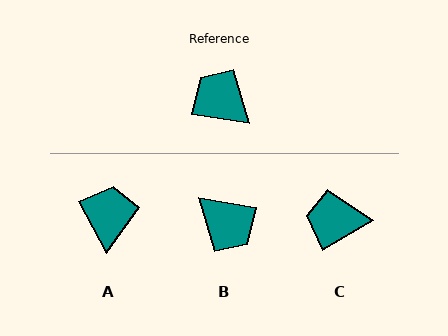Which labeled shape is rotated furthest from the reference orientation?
B, about 180 degrees away.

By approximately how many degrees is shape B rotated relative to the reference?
Approximately 180 degrees counter-clockwise.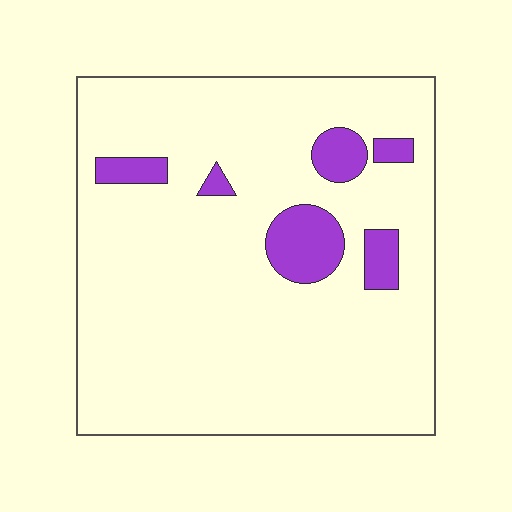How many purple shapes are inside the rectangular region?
6.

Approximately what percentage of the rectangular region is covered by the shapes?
Approximately 10%.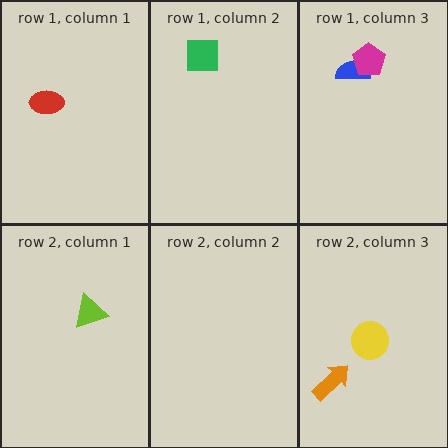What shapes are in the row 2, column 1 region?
The lime triangle.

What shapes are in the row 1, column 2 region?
The green square.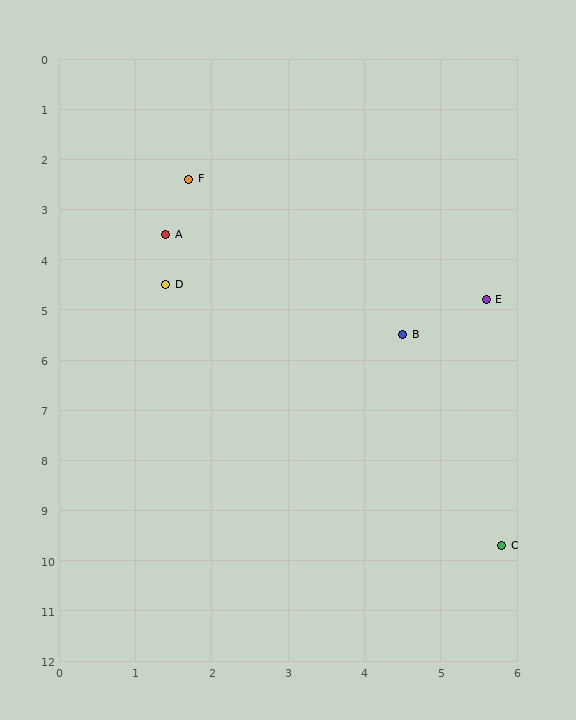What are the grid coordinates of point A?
Point A is at approximately (1.4, 3.5).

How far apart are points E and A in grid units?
Points E and A are about 4.4 grid units apart.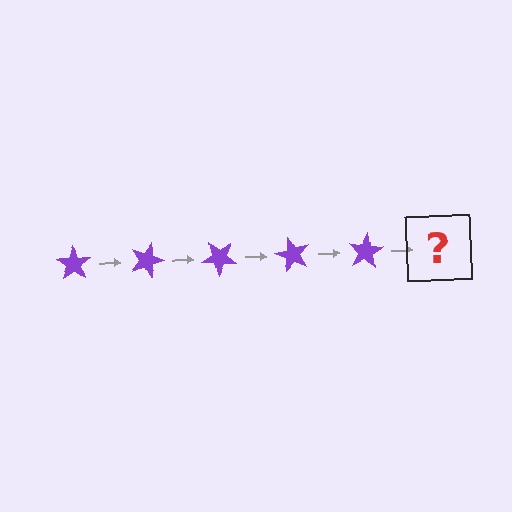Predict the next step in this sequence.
The next step is a purple star rotated 100 degrees.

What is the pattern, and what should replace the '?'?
The pattern is that the star rotates 20 degrees each step. The '?' should be a purple star rotated 100 degrees.